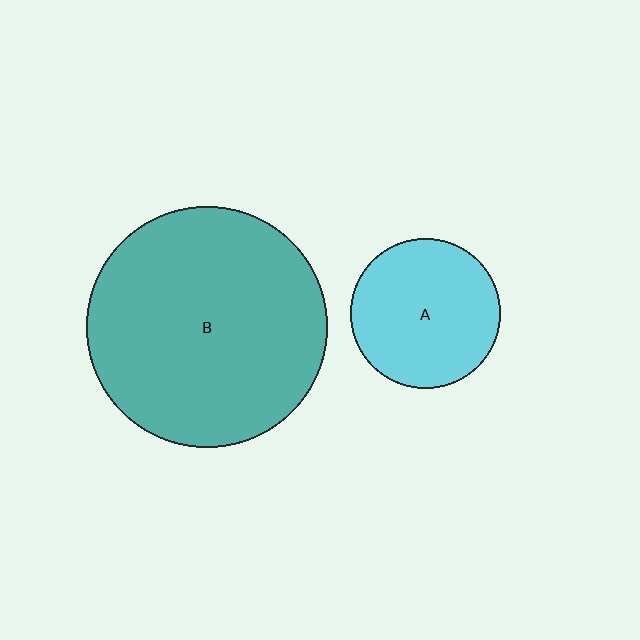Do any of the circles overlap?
No, none of the circles overlap.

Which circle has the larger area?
Circle B (teal).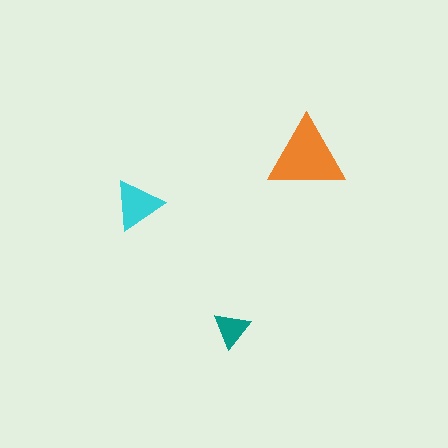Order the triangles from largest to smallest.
the orange one, the cyan one, the teal one.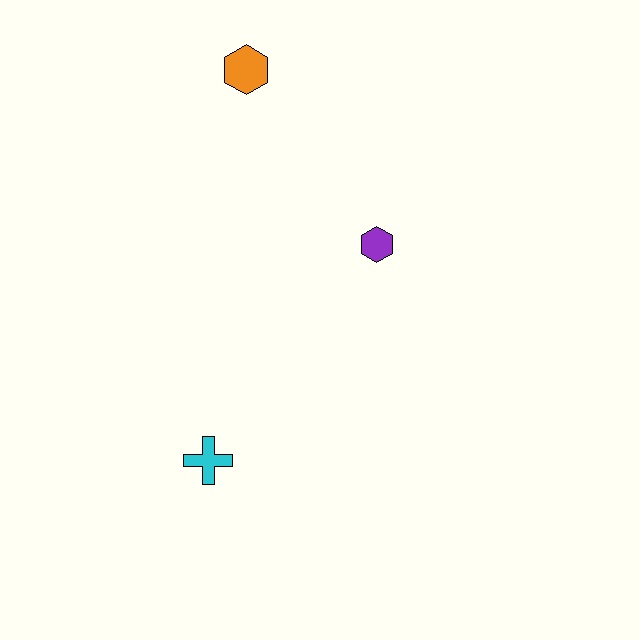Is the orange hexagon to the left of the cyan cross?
No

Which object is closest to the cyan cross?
The purple hexagon is closest to the cyan cross.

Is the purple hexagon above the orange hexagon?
No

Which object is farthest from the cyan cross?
The orange hexagon is farthest from the cyan cross.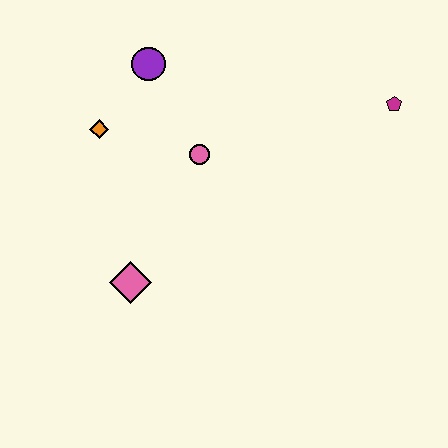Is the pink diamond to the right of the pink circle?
No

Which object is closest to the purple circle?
The orange diamond is closest to the purple circle.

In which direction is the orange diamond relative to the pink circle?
The orange diamond is to the left of the pink circle.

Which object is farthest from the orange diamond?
The magenta pentagon is farthest from the orange diamond.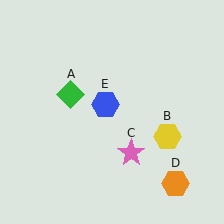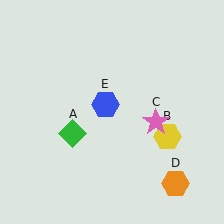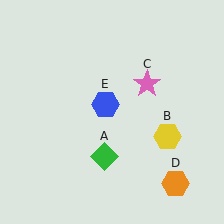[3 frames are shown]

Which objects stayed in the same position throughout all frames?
Yellow hexagon (object B) and orange hexagon (object D) and blue hexagon (object E) remained stationary.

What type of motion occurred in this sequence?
The green diamond (object A), pink star (object C) rotated counterclockwise around the center of the scene.